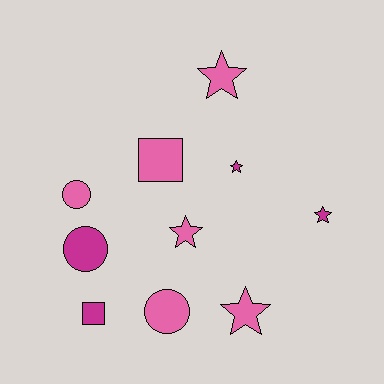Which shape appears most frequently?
Star, with 5 objects.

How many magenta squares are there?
There is 1 magenta square.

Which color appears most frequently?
Pink, with 6 objects.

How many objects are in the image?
There are 10 objects.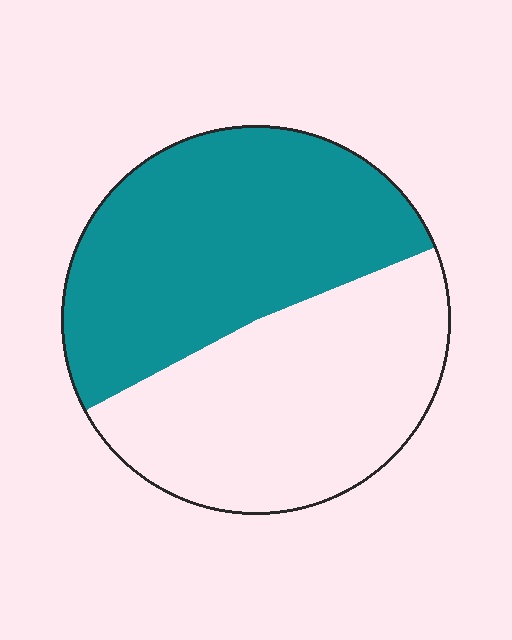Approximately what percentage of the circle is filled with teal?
Approximately 50%.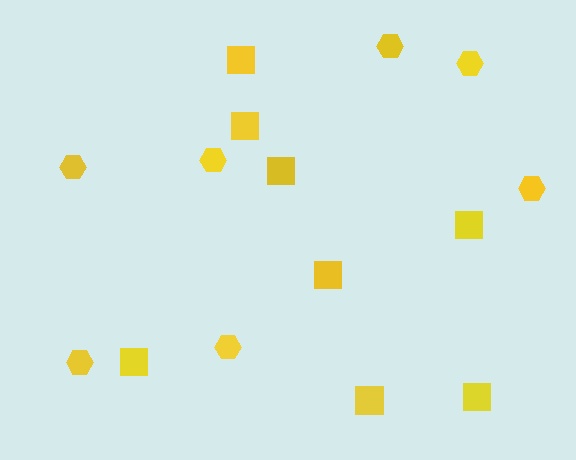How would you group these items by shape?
There are 2 groups: one group of squares (8) and one group of hexagons (7).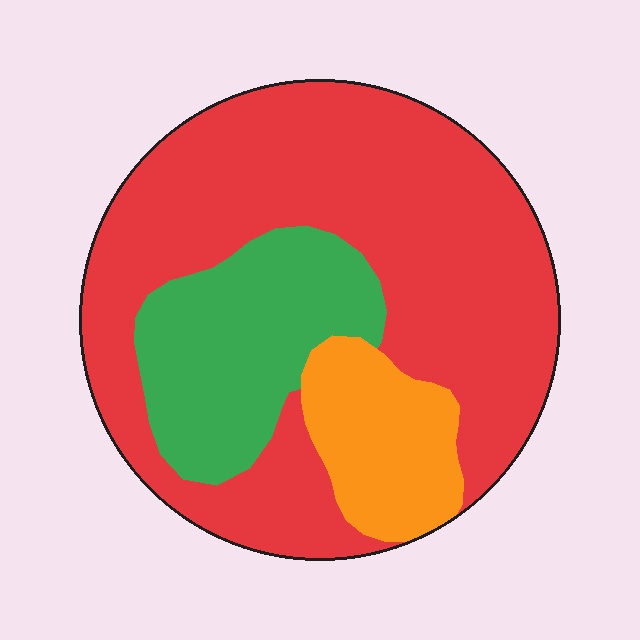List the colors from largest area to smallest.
From largest to smallest: red, green, orange.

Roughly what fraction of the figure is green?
Green covers 22% of the figure.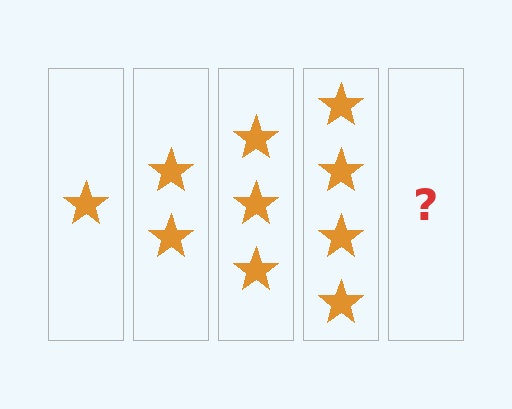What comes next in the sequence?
The next element should be 5 stars.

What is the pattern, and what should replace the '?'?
The pattern is that each step adds one more star. The '?' should be 5 stars.